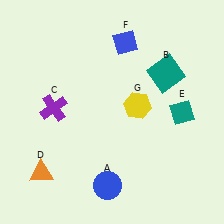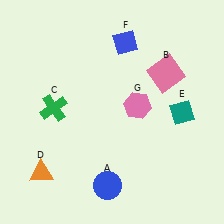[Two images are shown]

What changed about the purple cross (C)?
In Image 1, C is purple. In Image 2, it changed to green.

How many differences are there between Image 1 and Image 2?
There are 3 differences between the two images.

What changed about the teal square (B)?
In Image 1, B is teal. In Image 2, it changed to pink.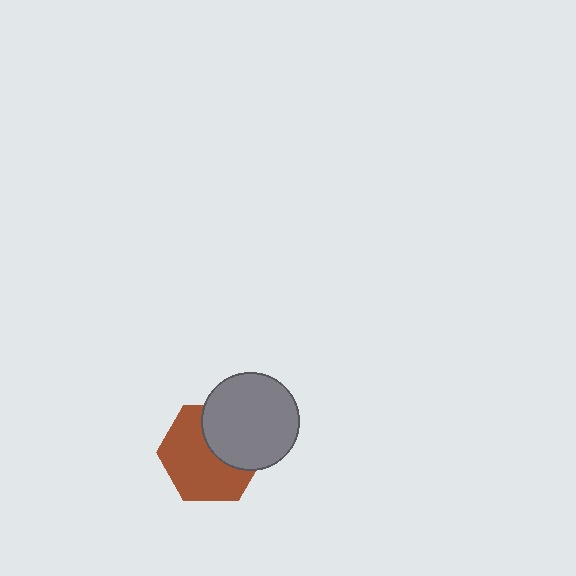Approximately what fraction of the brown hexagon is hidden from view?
Roughly 38% of the brown hexagon is hidden behind the gray circle.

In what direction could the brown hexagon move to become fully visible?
The brown hexagon could move toward the lower-left. That would shift it out from behind the gray circle entirely.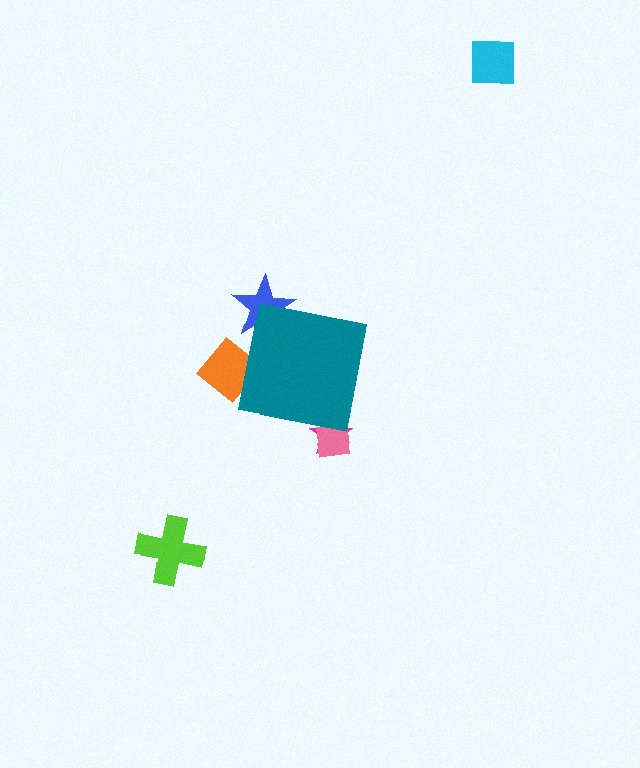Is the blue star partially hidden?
Yes, the blue star is partially hidden behind the teal square.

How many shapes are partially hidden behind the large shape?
4 shapes are partially hidden.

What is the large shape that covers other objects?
A teal square.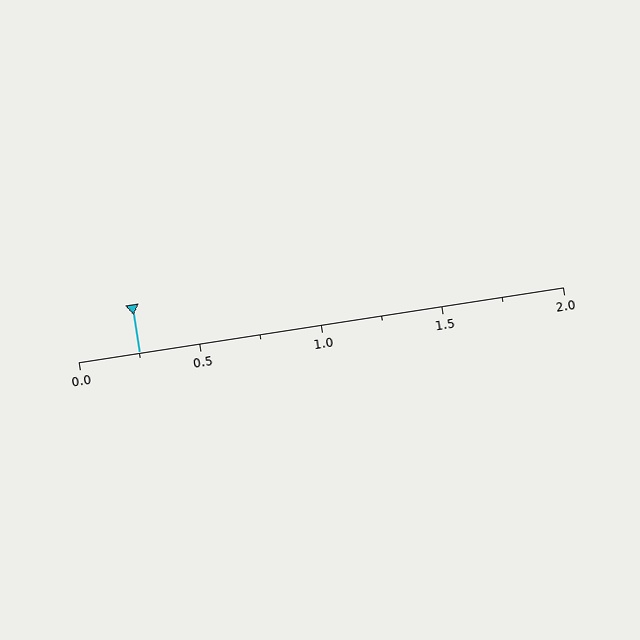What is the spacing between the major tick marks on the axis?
The major ticks are spaced 0.5 apart.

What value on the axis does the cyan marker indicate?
The marker indicates approximately 0.25.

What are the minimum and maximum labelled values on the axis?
The axis runs from 0.0 to 2.0.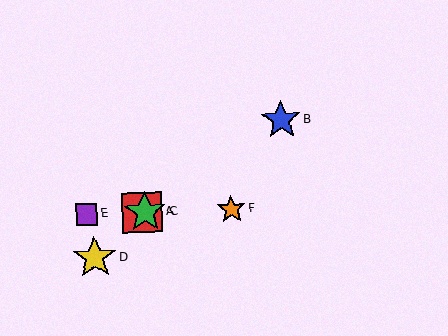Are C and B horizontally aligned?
No, C is at y≈212 and B is at y≈120.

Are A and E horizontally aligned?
Yes, both are at y≈212.